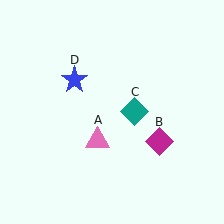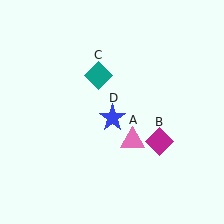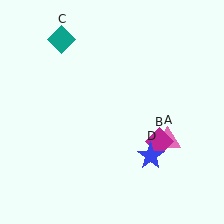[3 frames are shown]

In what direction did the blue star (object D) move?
The blue star (object D) moved down and to the right.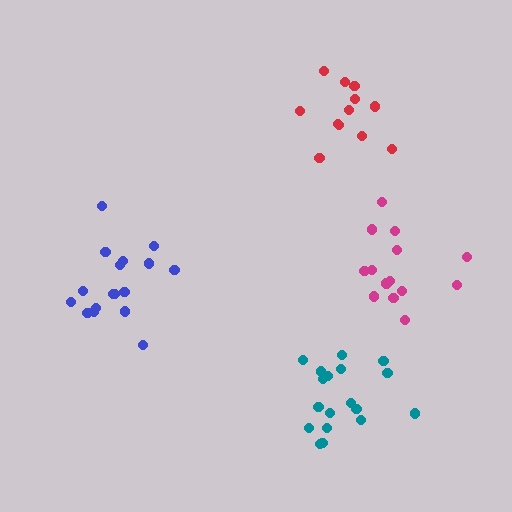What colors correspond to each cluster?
The clusters are colored: red, blue, magenta, teal.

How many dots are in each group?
Group 1: 12 dots, Group 2: 17 dots, Group 3: 14 dots, Group 4: 18 dots (61 total).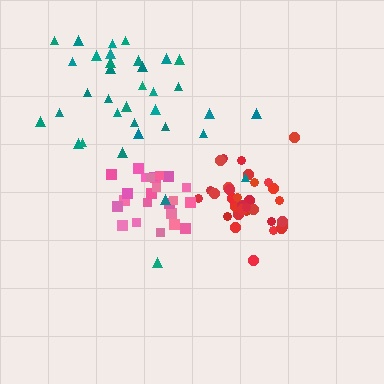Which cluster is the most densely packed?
Pink.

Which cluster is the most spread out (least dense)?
Teal.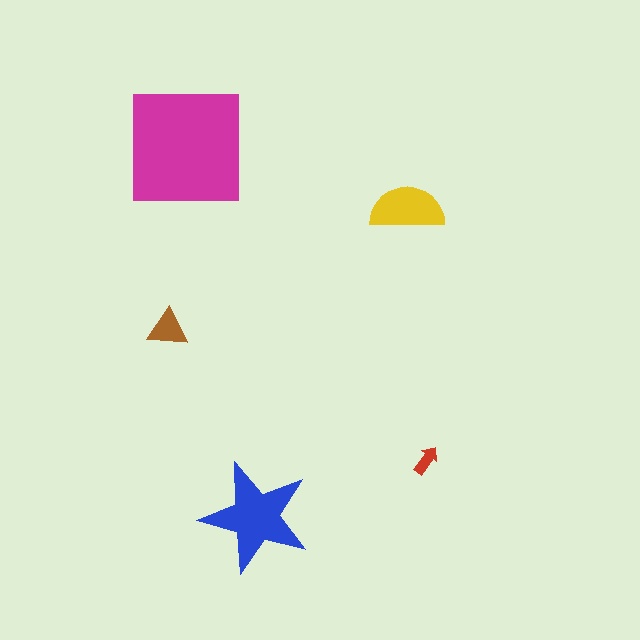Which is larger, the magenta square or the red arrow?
The magenta square.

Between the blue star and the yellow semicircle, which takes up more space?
The blue star.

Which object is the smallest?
The red arrow.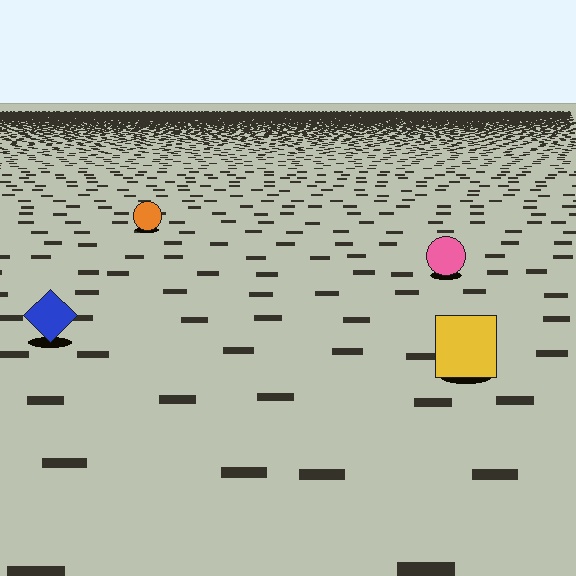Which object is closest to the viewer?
The yellow square is closest. The texture marks near it are larger and more spread out.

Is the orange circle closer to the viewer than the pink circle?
No. The pink circle is closer — you can tell from the texture gradient: the ground texture is coarser near it.